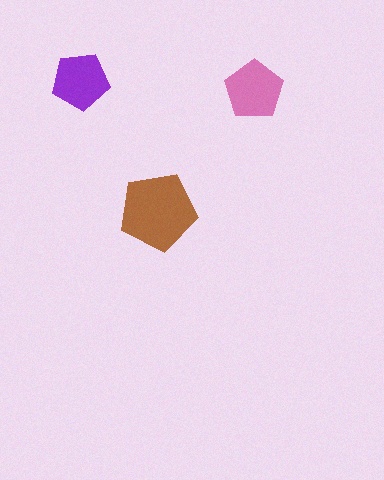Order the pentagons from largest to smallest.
the brown one, the pink one, the purple one.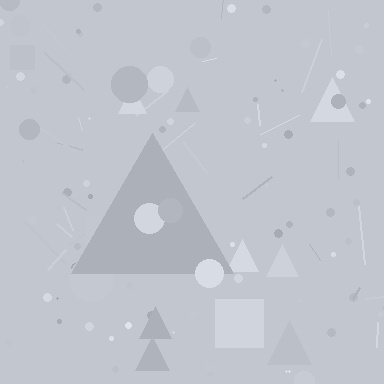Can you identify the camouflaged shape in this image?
The camouflaged shape is a triangle.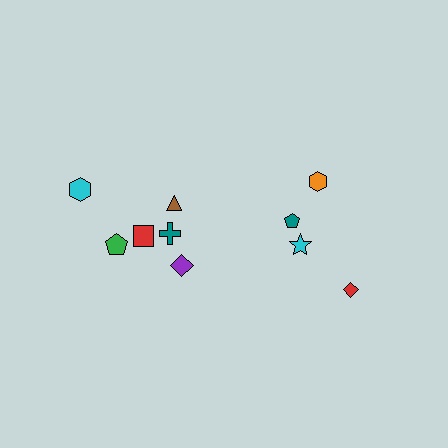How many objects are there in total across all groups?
There are 10 objects.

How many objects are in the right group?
There are 4 objects.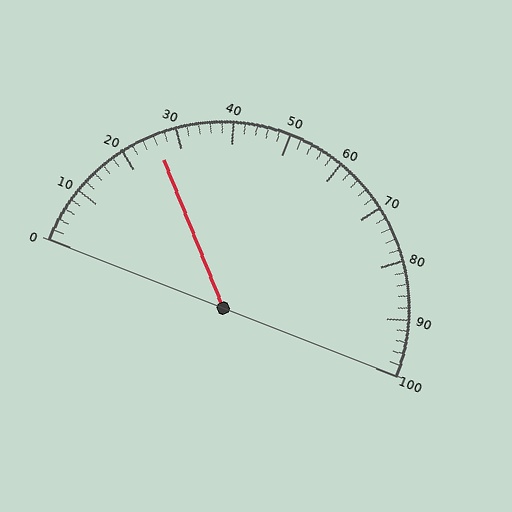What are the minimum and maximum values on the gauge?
The gauge ranges from 0 to 100.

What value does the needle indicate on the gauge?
The needle indicates approximately 26.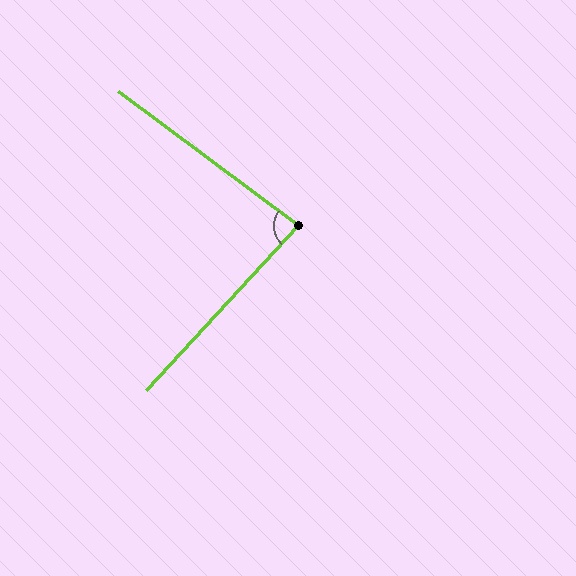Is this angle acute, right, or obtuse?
It is acute.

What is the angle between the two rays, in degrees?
Approximately 84 degrees.